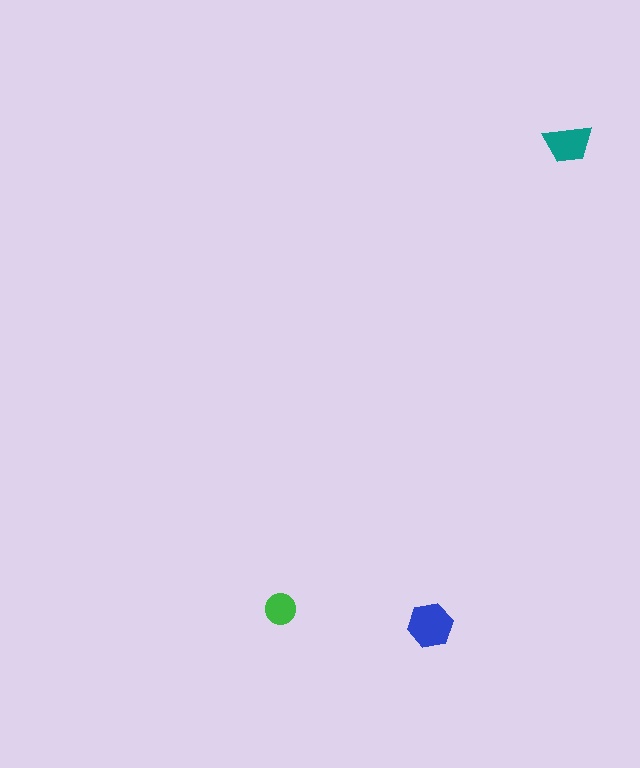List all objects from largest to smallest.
The blue hexagon, the teal trapezoid, the green circle.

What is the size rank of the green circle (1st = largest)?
3rd.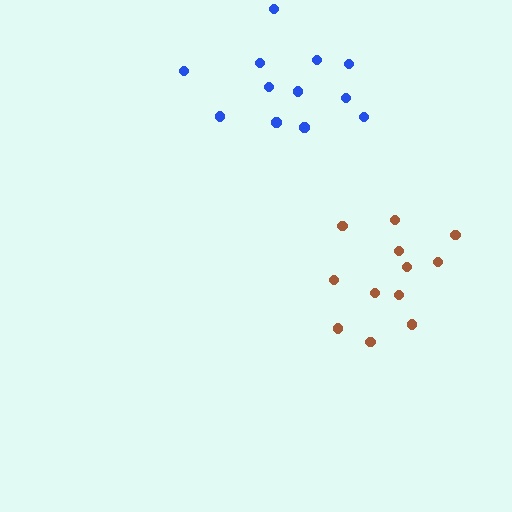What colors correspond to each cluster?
The clusters are colored: brown, blue.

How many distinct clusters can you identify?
There are 2 distinct clusters.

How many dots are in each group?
Group 1: 12 dots, Group 2: 12 dots (24 total).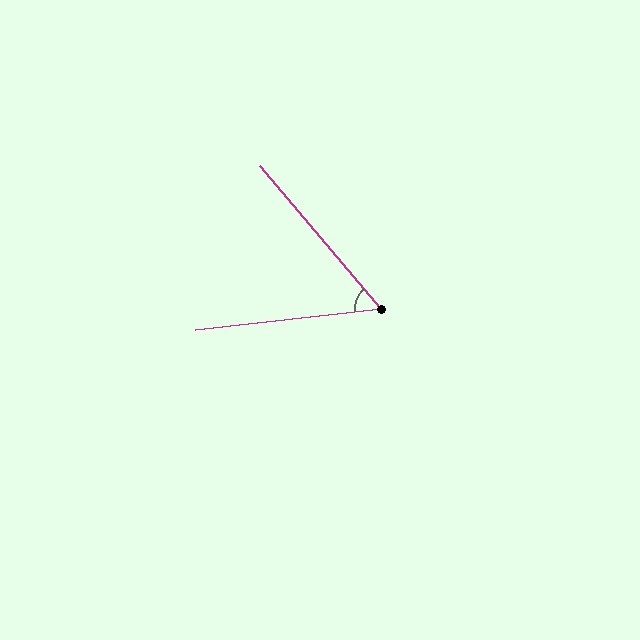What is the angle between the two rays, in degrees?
Approximately 56 degrees.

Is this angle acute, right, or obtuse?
It is acute.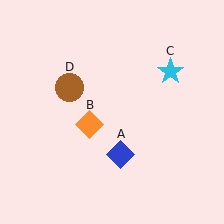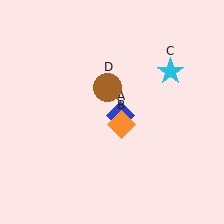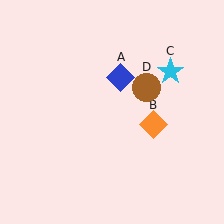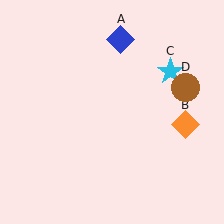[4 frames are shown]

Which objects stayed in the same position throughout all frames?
Cyan star (object C) remained stationary.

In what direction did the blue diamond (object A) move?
The blue diamond (object A) moved up.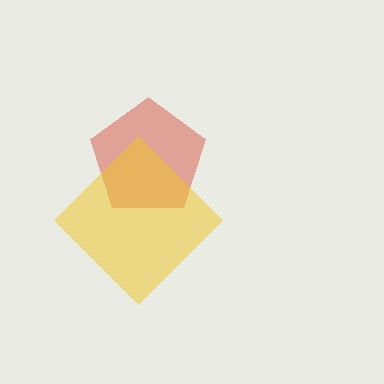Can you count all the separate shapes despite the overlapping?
Yes, there are 2 separate shapes.